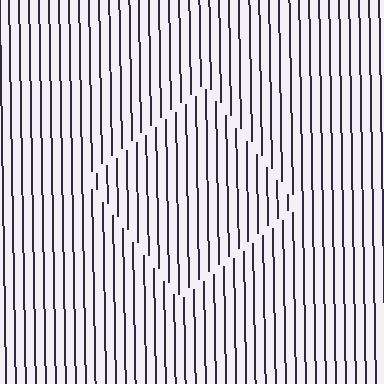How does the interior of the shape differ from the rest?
The interior of the shape contains the same grating, shifted by half a period — the contour is defined by the phase discontinuity where line-ends from the inner and outer gratings abut.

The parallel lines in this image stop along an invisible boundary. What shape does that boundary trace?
An illusory square. The interior of the shape contains the same grating, shifted by half a period — the contour is defined by the phase discontinuity where line-ends from the inner and outer gratings abut.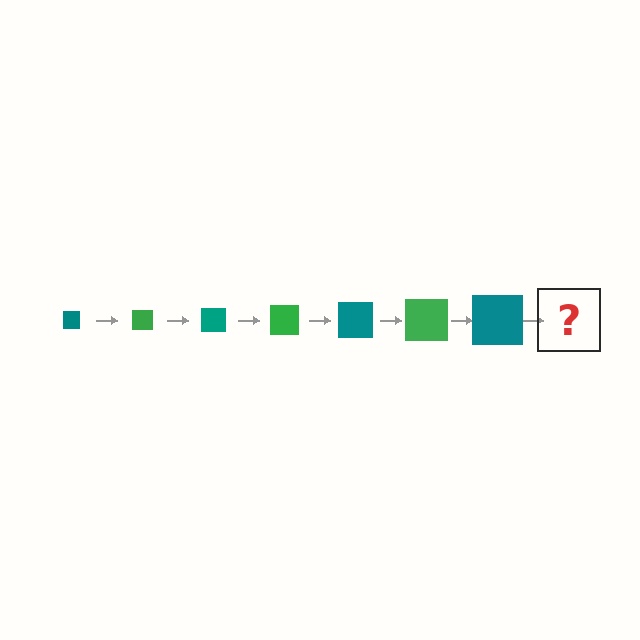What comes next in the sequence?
The next element should be a green square, larger than the previous one.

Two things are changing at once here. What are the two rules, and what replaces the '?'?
The two rules are that the square grows larger each step and the color cycles through teal and green. The '?' should be a green square, larger than the previous one.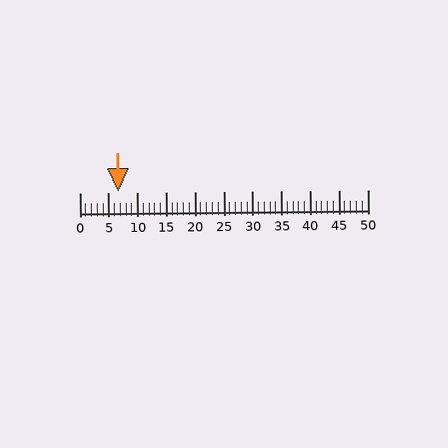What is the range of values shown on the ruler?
The ruler shows values from 0 to 50.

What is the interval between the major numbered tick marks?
The major tick marks are spaced 5 units apart.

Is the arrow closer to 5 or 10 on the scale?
The arrow is closer to 5.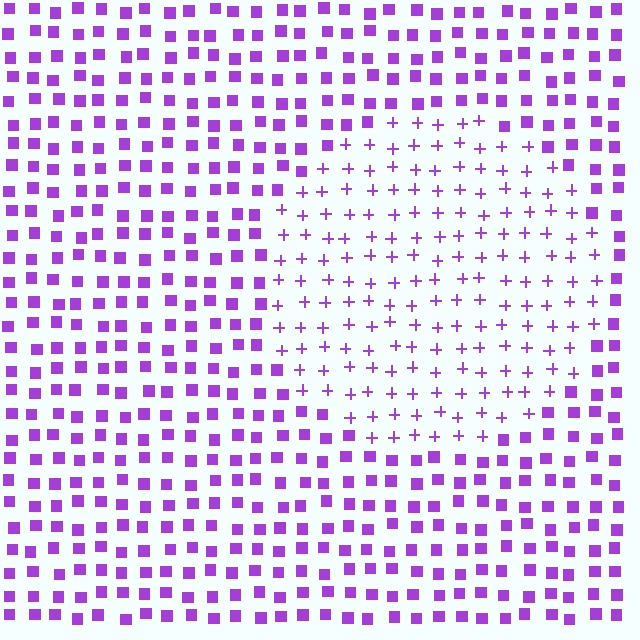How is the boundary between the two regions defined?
The boundary is defined by a change in element shape: plus signs inside vs. squares outside. All elements share the same color and spacing.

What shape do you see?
I see a circle.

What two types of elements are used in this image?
The image uses plus signs inside the circle region and squares outside it.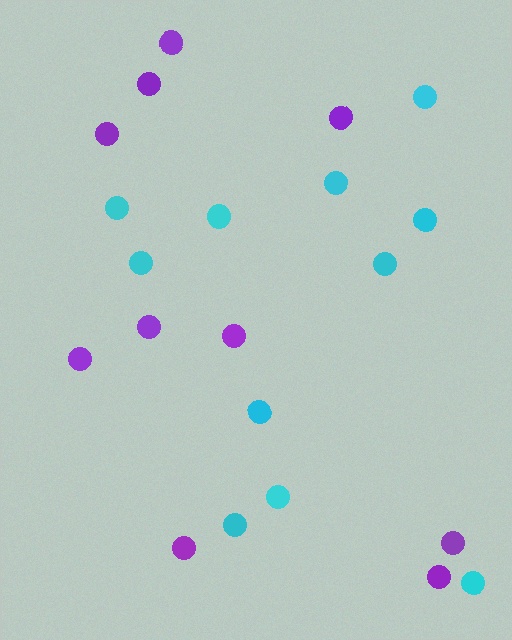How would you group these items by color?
There are 2 groups: one group of purple circles (10) and one group of cyan circles (11).